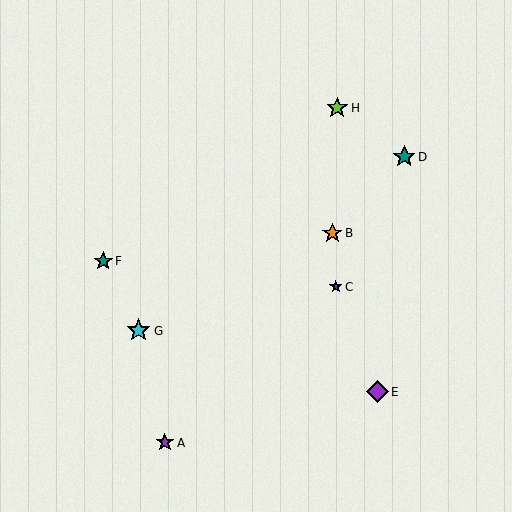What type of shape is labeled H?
Shape H is a lime star.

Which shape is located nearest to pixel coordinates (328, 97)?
The lime star (labeled H) at (337, 108) is nearest to that location.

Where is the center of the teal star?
The center of the teal star is at (404, 157).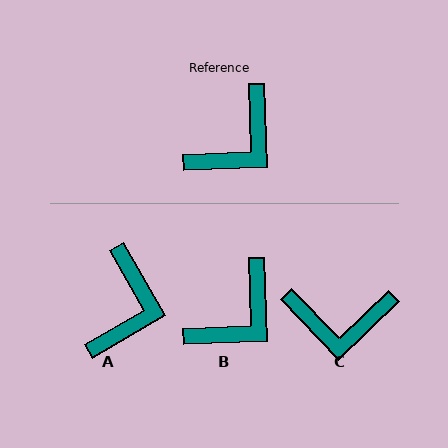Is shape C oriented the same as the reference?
No, it is off by about 48 degrees.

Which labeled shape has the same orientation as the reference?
B.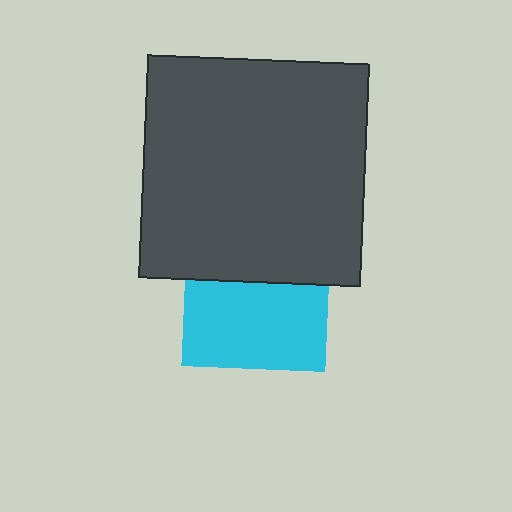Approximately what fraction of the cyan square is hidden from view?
Roughly 40% of the cyan square is hidden behind the dark gray square.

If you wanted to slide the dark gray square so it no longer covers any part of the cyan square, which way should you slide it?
Slide it up — that is the most direct way to separate the two shapes.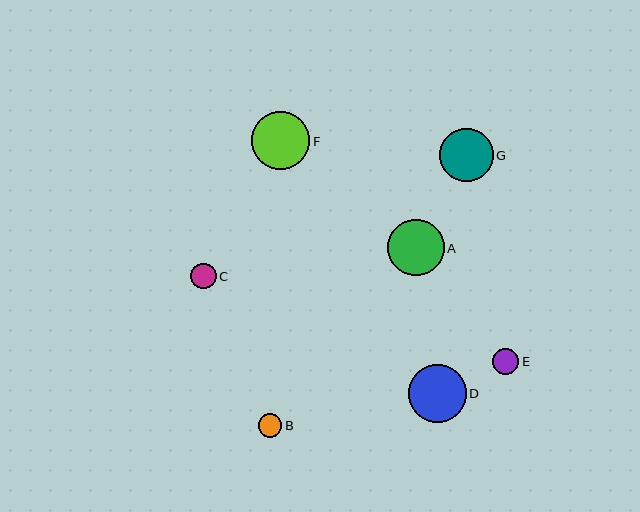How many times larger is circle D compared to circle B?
Circle D is approximately 2.5 times the size of circle B.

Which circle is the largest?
Circle D is the largest with a size of approximately 58 pixels.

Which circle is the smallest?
Circle B is the smallest with a size of approximately 24 pixels.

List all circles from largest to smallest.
From largest to smallest: D, F, A, G, E, C, B.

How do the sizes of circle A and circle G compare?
Circle A and circle G are approximately the same size.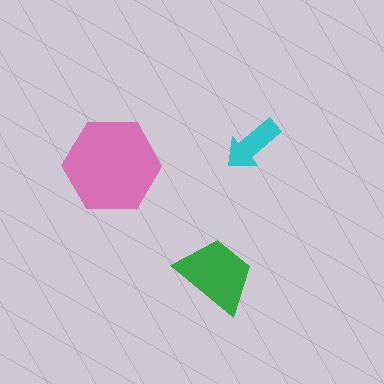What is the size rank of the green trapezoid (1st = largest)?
2nd.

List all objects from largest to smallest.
The pink hexagon, the green trapezoid, the cyan arrow.